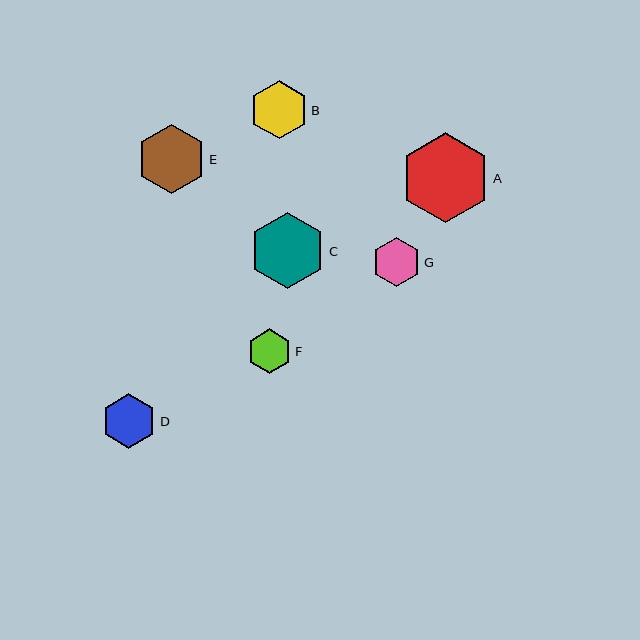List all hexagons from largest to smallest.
From largest to smallest: A, C, E, B, D, G, F.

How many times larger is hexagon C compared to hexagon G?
Hexagon C is approximately 1.5 times the size of hexagon G.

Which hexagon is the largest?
Hexagon A is the largest with a size of approximately 90 pixels.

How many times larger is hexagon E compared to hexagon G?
Hexagon E is approximately 1.4 times the size of hexagon G.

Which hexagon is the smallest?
Hexagon F is the smallest with a size of approximately 45 pixels.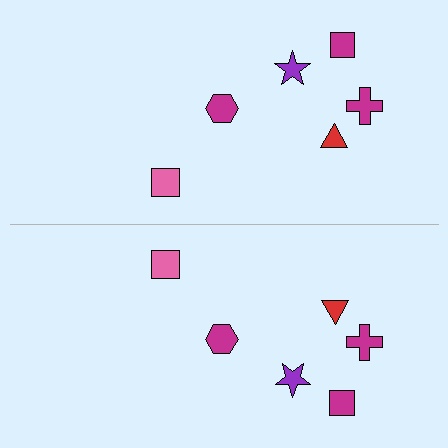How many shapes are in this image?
There are 12 shapes in this image.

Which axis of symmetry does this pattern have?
The pattern has a horizontal axis of symmetry running through the center of the image.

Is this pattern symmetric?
Yes, this pattern has bilateral (reflection) symmetry.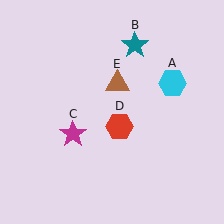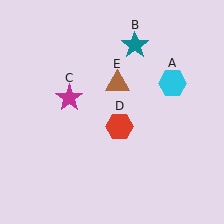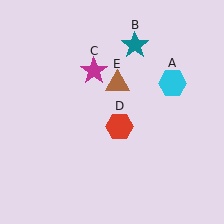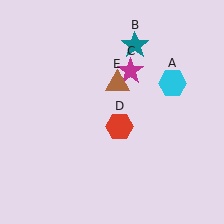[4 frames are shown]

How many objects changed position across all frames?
1 object changed position: magenta star (object C).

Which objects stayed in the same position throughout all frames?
Cyan hexagon (object A) and teal star (object B) and red hexagon (object D) and brown triangle (object E) remained stationary.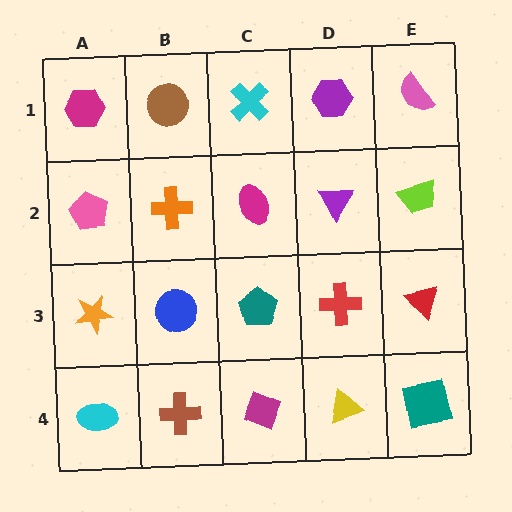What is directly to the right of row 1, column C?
A purple hexagon.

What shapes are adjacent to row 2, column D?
A purple hexagon (row 1, column D), a red cross (row 3, column D), a magenta ellipse (row 2, column C), a lime trapezoid (row 2, column E).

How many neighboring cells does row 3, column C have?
4.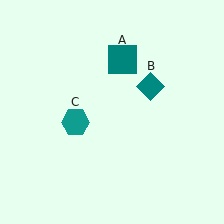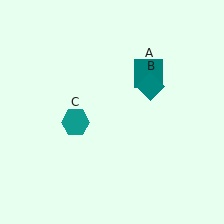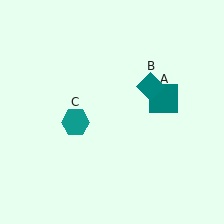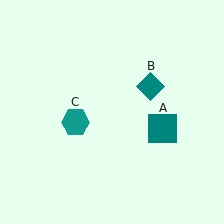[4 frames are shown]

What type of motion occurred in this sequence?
The teal square (object A) rotated clockwise around the center of the scene.